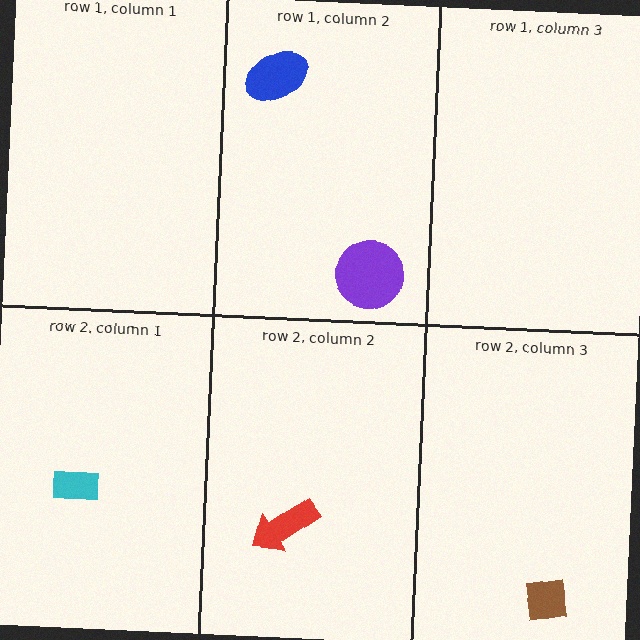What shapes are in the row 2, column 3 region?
The brown square.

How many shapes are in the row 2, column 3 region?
1.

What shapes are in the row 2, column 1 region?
The cyan rectangle.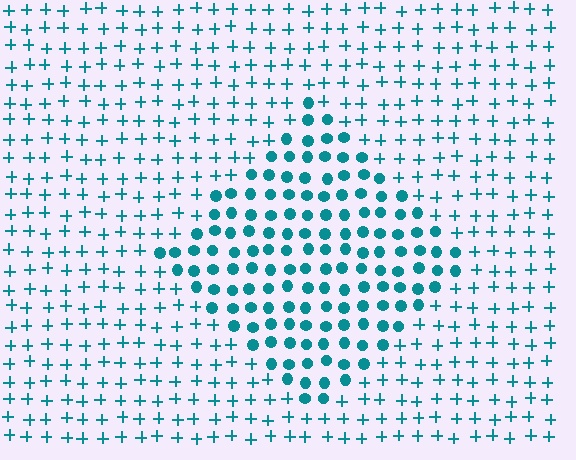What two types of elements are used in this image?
The image uses circles inside the diamond region and plus signs outside it.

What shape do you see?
I see a diamond.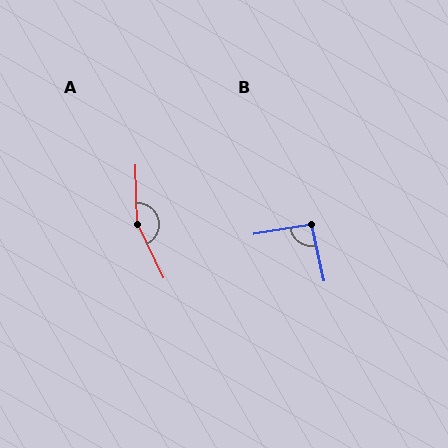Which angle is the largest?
A, at approximately 156 degrees.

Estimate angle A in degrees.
Approximately 156 degrees.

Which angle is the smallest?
B, at approximately 93 degrees.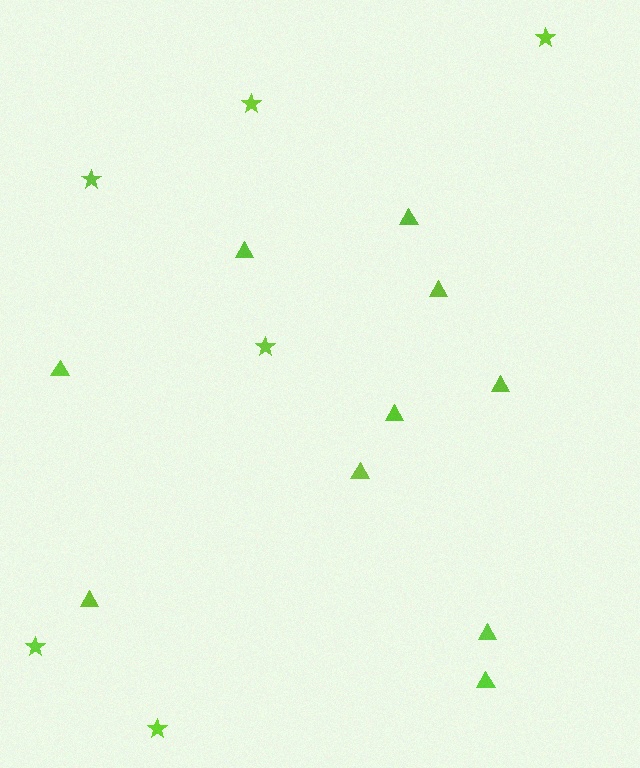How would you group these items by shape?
There are 2 groups: one group of triangles (10) and one group of stars (6).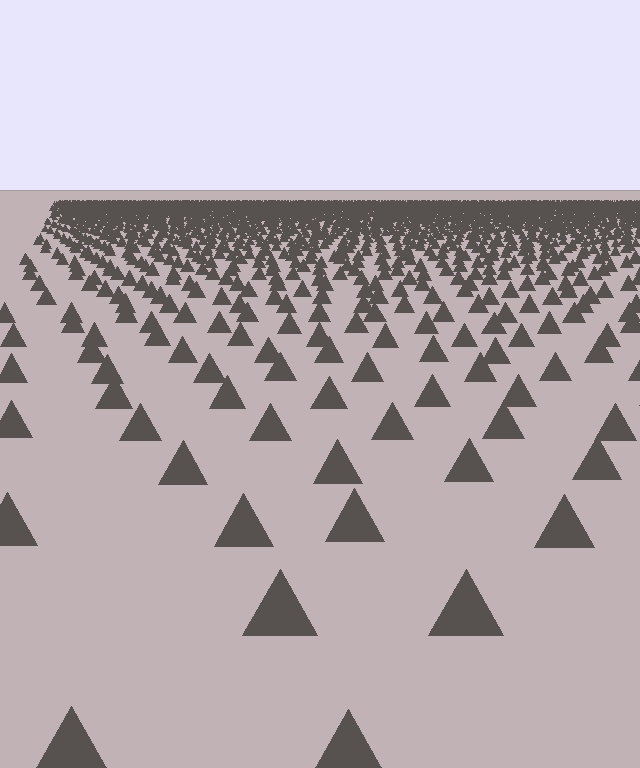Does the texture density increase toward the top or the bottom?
Density increases toward the top.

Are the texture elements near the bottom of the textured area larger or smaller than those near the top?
Larger. Near the bottom, elements are closer to the viewer and appear at a bigger on-screen size.